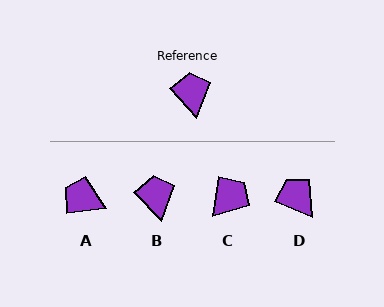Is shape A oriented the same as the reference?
No, it is off by about 55 degrees.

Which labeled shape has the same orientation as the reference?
B.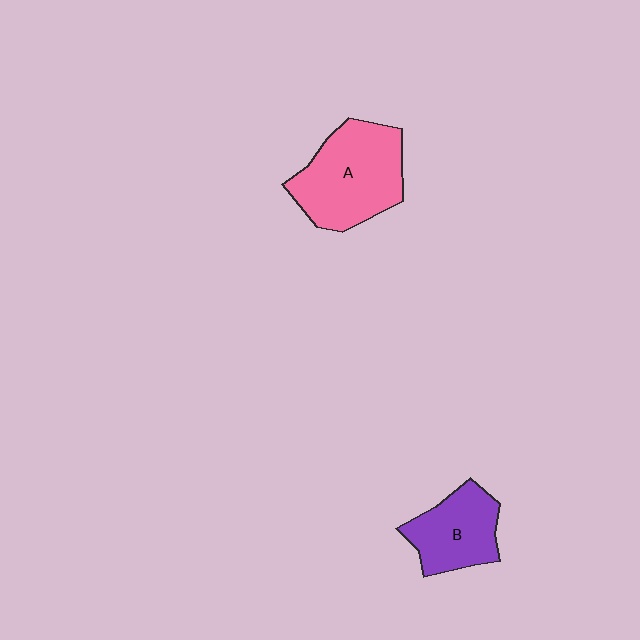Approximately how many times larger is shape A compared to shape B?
Approximately 1.5 times.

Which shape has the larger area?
Shape A (pink).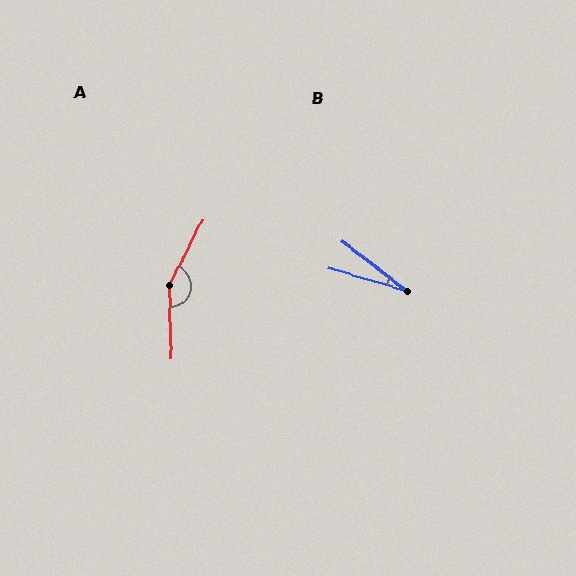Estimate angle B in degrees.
Approximately 21 degrees.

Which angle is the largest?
A, at approximately 152 degrees.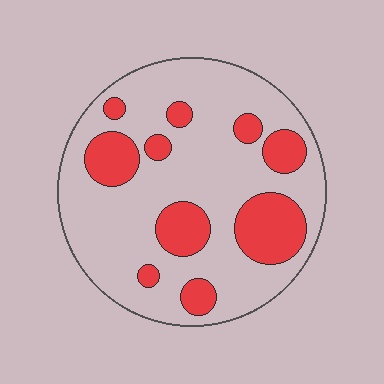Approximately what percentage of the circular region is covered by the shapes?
Approximately 25%.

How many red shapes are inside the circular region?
10.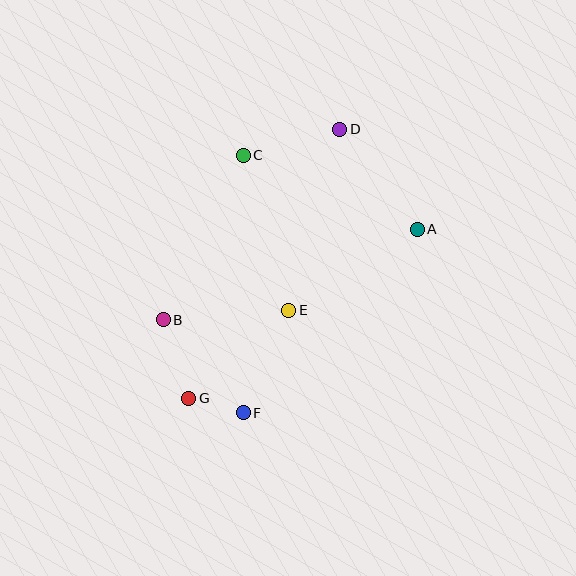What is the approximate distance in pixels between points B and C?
The distance between B and C is approximately 183 pixels.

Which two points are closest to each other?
Points F and G are closest to each other.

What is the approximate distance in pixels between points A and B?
The distance between A and B is approximately 269 pixels.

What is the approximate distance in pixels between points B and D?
The distance between B and D is approximately 260 pixels.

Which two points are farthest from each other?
Points D and G are farthest from each other.